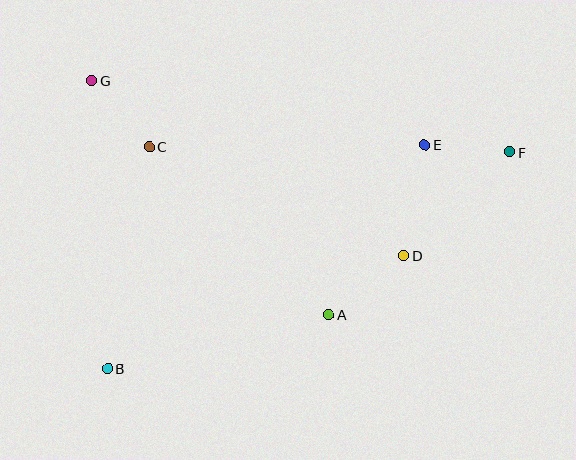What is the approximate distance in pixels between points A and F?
The distance between A and F is approximately 243 pixels.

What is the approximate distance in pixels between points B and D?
The distance between B and D is approximately 316 pixels.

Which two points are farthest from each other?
Points B and F are farthest from each other.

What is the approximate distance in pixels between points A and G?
The distance between A and G is approximately 333 pixels.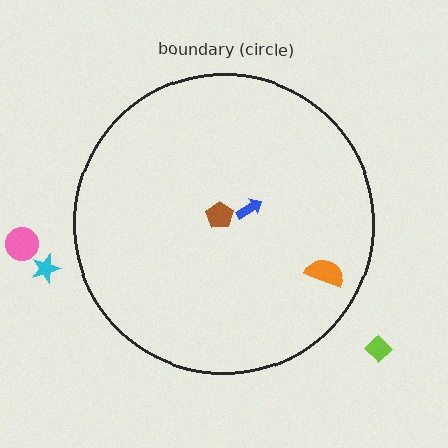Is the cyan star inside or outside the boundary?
Outside.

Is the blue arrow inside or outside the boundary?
Inside.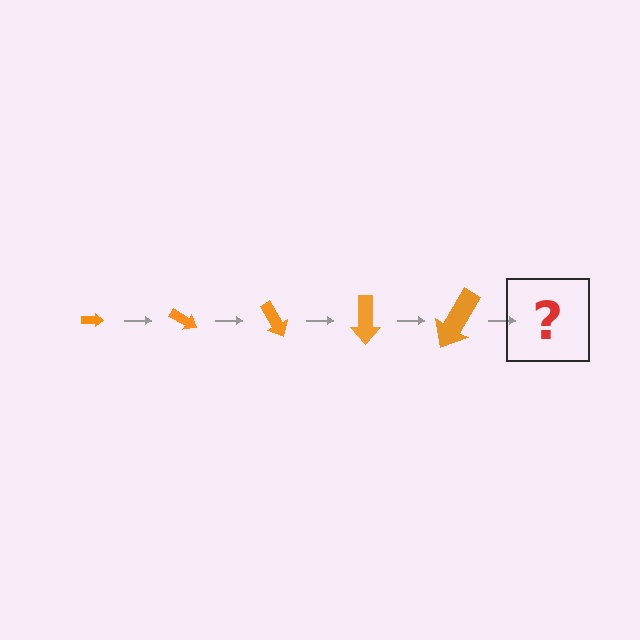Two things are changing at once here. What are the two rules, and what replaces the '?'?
The two rules are that the arrow grows larger each step and it rotates 30 degrees each step. The '?' should be an arrow, larger than the previous one and rotated 150 degrees from the start.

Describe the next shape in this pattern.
It should be an arrow, larger than the previous one and rotated 150 degrees from the start.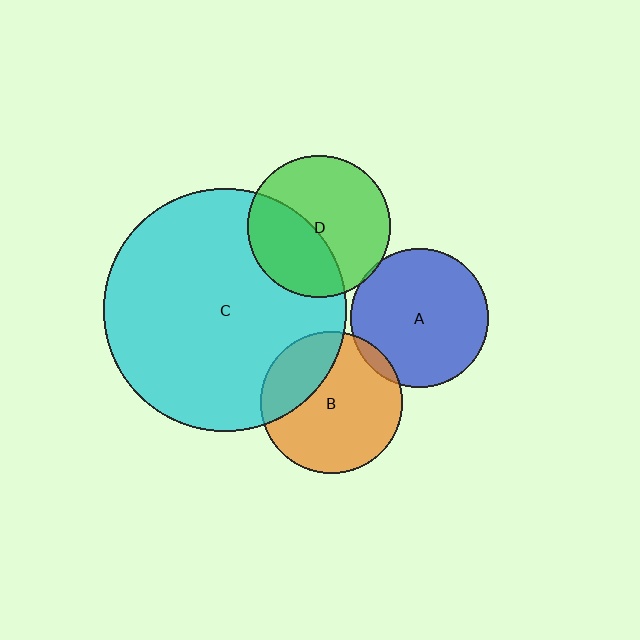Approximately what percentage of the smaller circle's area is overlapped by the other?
Approximately 5%.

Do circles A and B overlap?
Yes.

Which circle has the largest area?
Circle C (cyan).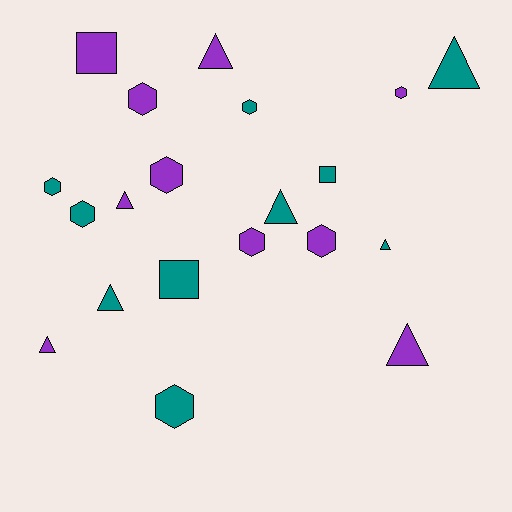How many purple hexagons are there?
There are 5 purple hexagons.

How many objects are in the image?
There are 20 objects.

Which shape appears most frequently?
Hexagon, with 9 objects.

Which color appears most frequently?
Teal, with 10 objects.